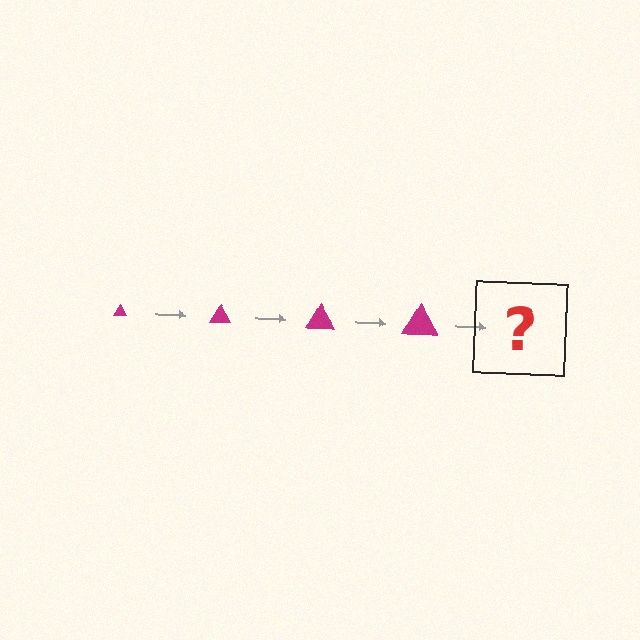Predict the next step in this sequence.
The next step is a magenta triangle, larger than the previous one.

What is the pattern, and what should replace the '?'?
The pattern is that the triangle gets progressively larger each step. The '?' should be a magenta triangle, larger than the previous one.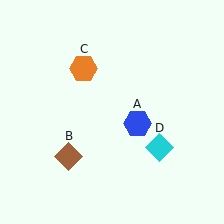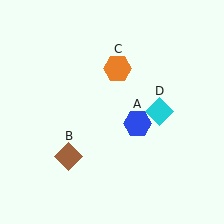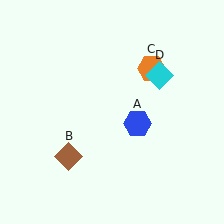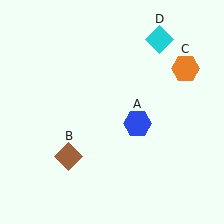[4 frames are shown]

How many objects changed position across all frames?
2 objects changed position: orange hexagon (object C), cyan diamond (object D).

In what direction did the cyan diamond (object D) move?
The cyan diamond (object D) moved up.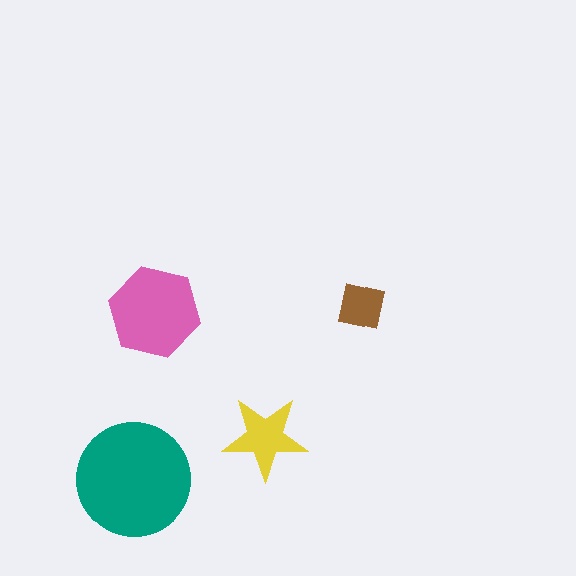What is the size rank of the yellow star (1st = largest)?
3rd.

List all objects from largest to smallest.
The teal circle, the pink hexagon, the yellow star, the brown square.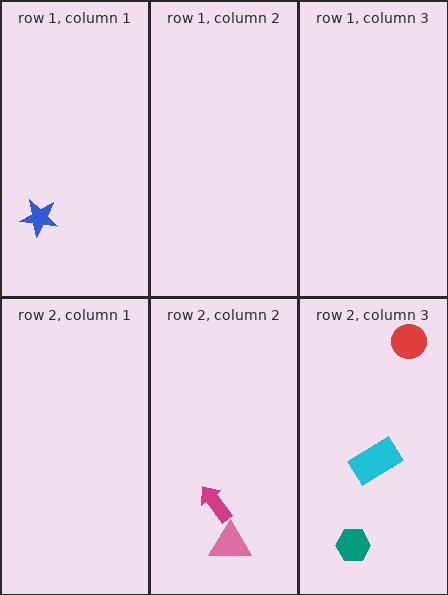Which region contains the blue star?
The row 1, column 1 region.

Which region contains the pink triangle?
The row 2, column 2 region.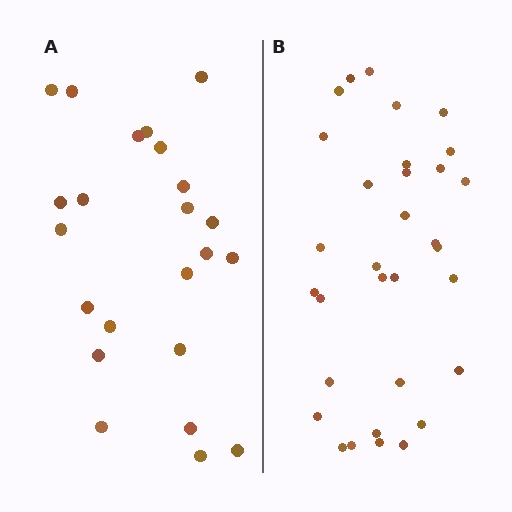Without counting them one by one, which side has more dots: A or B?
Region B (the right region) has more dots.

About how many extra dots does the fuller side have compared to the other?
Region B has roughly 8 or so more dots than region A.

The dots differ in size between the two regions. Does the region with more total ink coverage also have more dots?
No. Region A has more total ink coverage because its dots are larger, but region B actually contains more individual dots. Total area can be misleading — the number of items is what matters here.